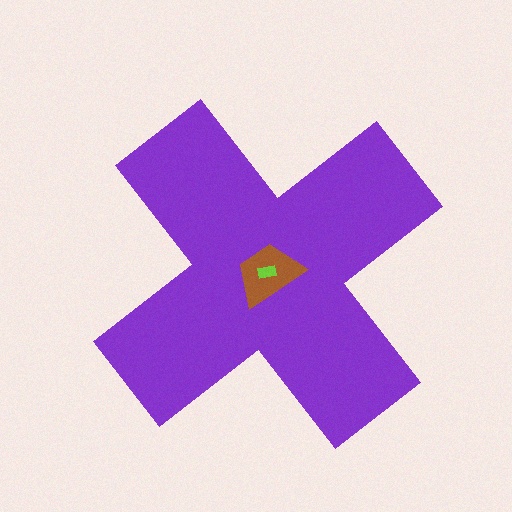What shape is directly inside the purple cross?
The brown trapezoid.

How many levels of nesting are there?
3.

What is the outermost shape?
The purple cross.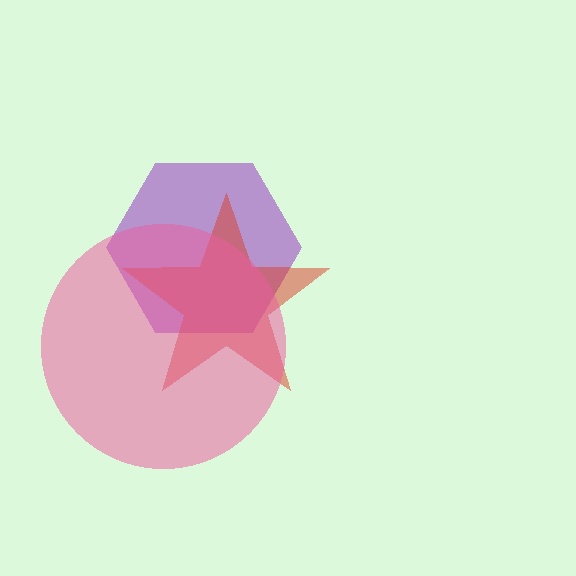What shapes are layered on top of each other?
The layered shapes are: a purple hexagon, a red star, a pink circle.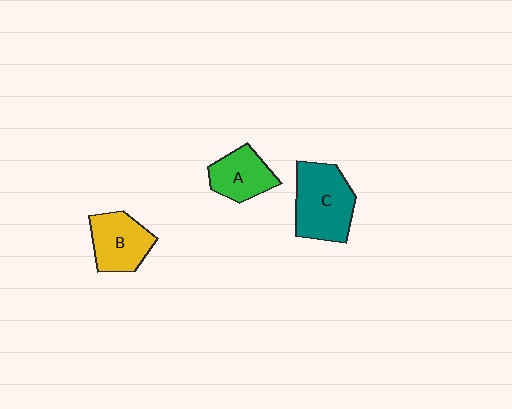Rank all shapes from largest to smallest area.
From largest to smallest: C (teal), B (yellow), A (green).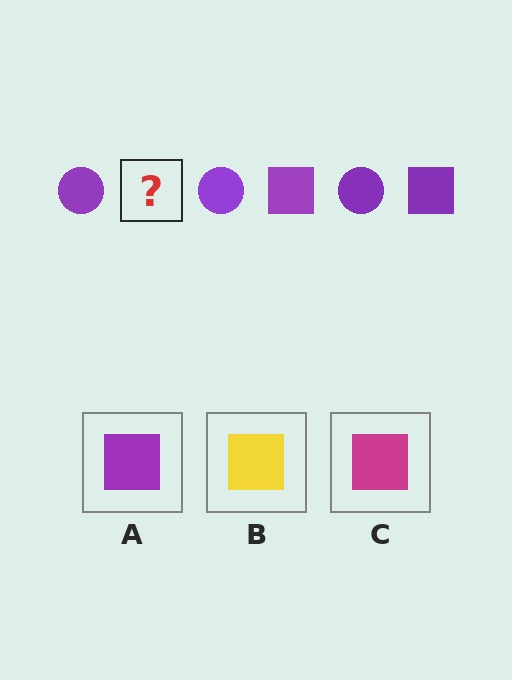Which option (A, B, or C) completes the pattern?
A.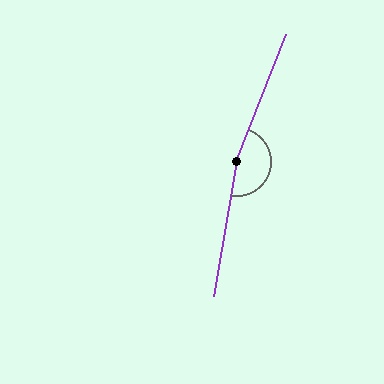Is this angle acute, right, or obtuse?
It is obtuse.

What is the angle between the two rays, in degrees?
Approximately 168 degrees.